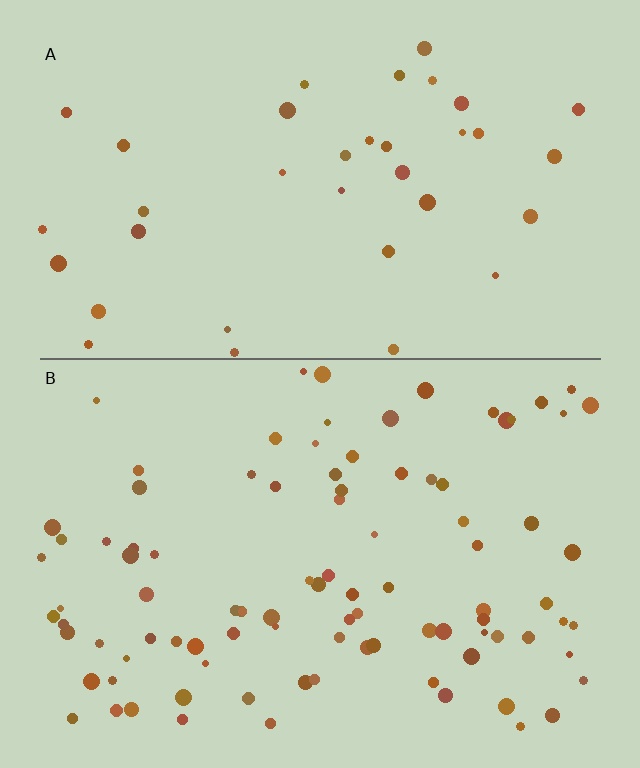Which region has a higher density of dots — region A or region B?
B (the bottom).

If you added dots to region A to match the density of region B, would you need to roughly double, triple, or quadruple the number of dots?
Approximately triple.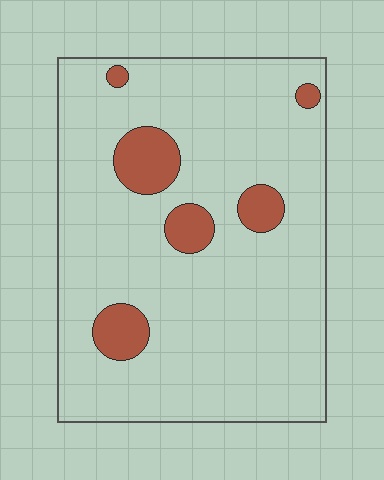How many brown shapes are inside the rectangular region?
6.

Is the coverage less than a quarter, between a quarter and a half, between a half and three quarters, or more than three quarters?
Less than a quarter.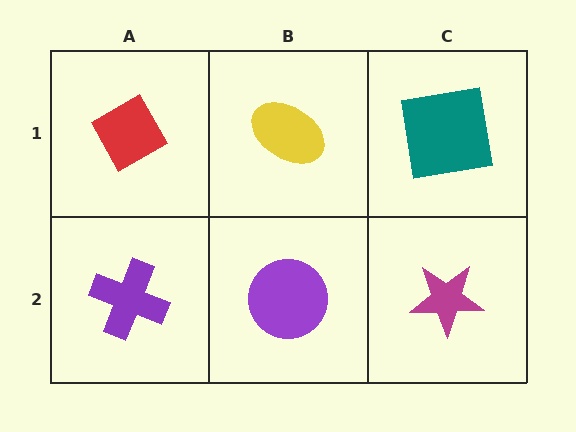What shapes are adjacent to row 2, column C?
A teal square (row 1, column C), a purple circle (row 2, column B).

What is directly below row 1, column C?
A magenta star.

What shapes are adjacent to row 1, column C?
A magenta star (row 2, column C), a yellow ellipse (row 1, column B).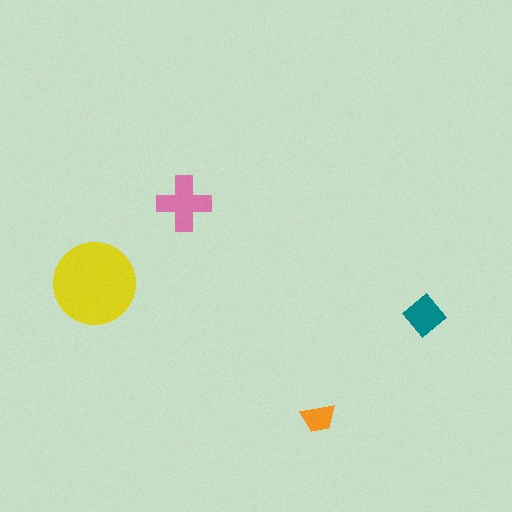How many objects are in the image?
There are 4 objects in the image.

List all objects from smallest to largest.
The orange trapezoid, the teal diamond, the pink cross, the yellow circle.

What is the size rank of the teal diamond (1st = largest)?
3rd.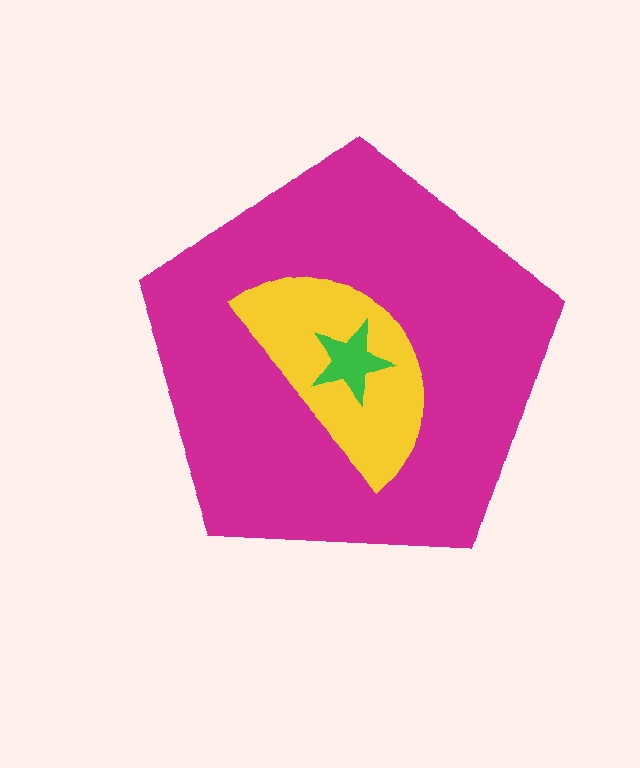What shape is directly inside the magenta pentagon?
The yellow semicircle.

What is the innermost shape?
The green star.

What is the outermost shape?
The magenta pentagon.